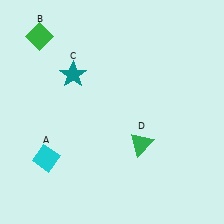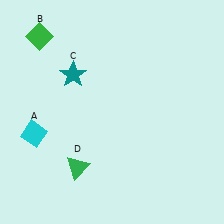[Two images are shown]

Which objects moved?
The objects that moved are: the cyan diamond (A), the green triangle (D).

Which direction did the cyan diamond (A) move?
The cyan diamond (A) moved up.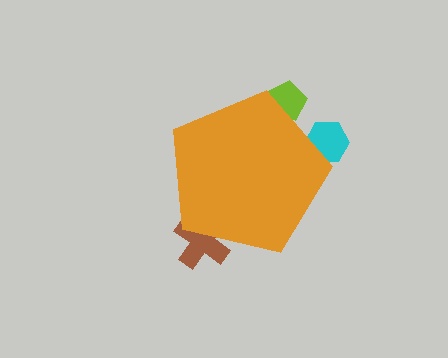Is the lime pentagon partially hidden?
Yes, the lime pentagon is partially hidden behind the orange pentagon.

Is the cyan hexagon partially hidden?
Yes, the cyan hexagon is partially hidden behind the orange pentagon.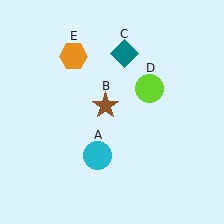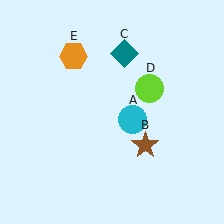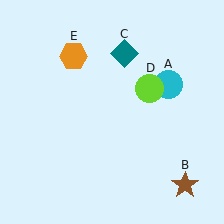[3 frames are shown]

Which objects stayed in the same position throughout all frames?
Teal diamond (object C) and lime circle (object D) and orange hexagon (object E) remained stationary.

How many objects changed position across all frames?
2 objects changed position: cyan circle (object A), brown star (object B).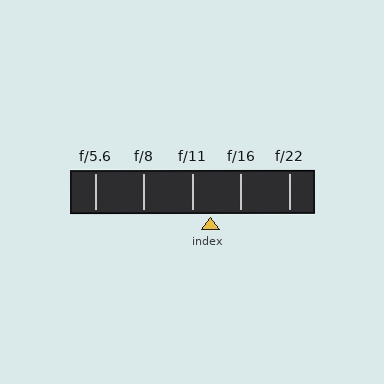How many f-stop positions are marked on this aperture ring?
There are 5 f-stop positions marked.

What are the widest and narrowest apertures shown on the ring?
The widest aperture shown is f/5.6 and the narrowest is f/22.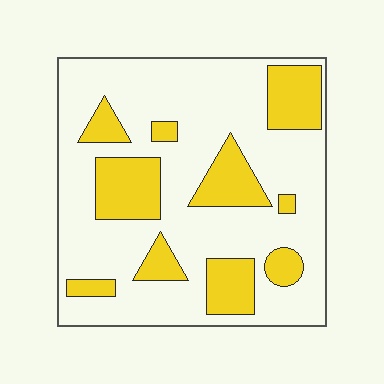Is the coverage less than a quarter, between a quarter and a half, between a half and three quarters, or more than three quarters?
Between a quarter and a half.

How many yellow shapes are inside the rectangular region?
10.